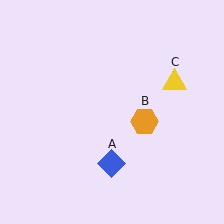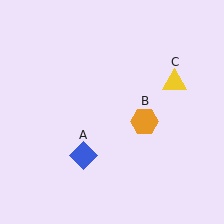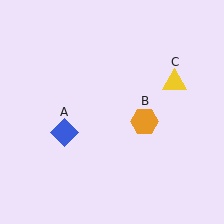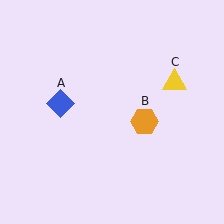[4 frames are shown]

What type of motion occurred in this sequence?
The blue diamond (object A) rotated clockwise around the center of the scene.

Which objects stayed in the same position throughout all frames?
Orange hexagon (object B) and yellow triangle (object C) remained stationary.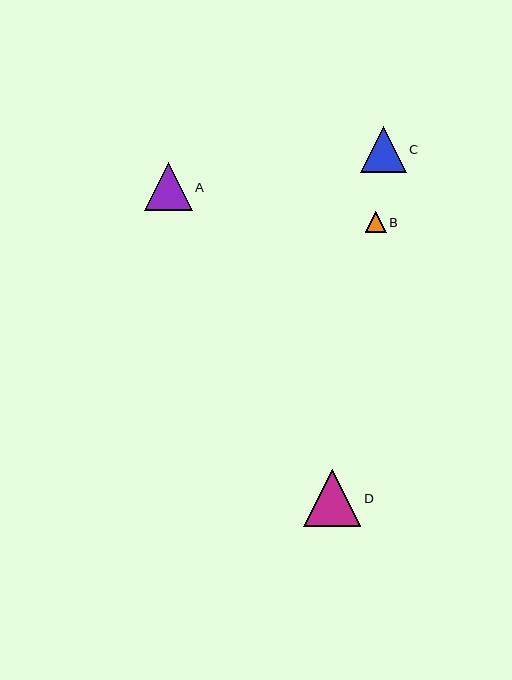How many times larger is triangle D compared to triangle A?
Triangle D is approximately 1.2 times the size of triangle A.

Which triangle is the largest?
Triangle D is the largest with a size of approximately 57 pixels.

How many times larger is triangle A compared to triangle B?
Triangle A is approximately 2.3 times the size of triangle B.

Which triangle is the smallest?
Triangle B is the smallest with a size of approximately 20 pixels.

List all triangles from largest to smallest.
From largest to smallest: D, A, C, B.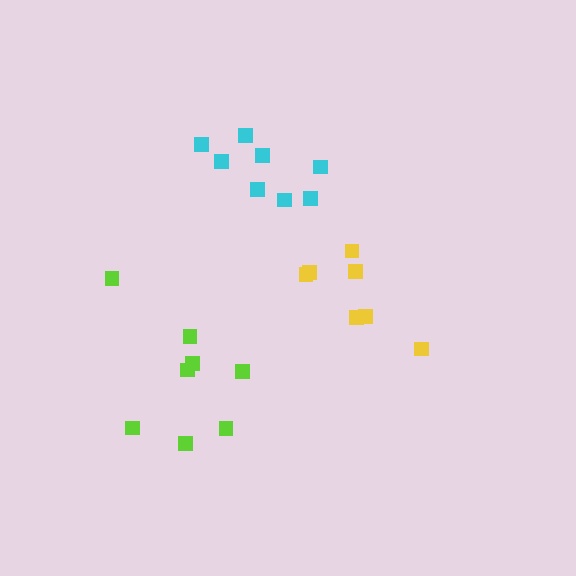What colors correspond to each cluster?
The clusters are colored: yellow, lime, cyan.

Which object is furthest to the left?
The lime cluster is leftmost.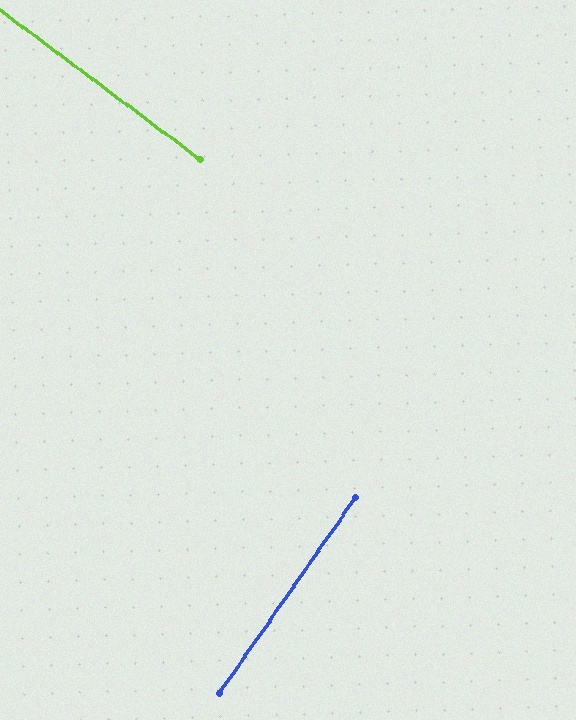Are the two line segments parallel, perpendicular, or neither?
Perpendicular — they meet at approximately 88°.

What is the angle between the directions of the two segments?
Approximately 88 degrees.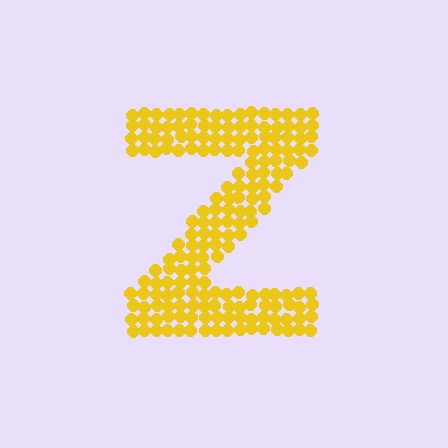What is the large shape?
The large shape is the letter Z.